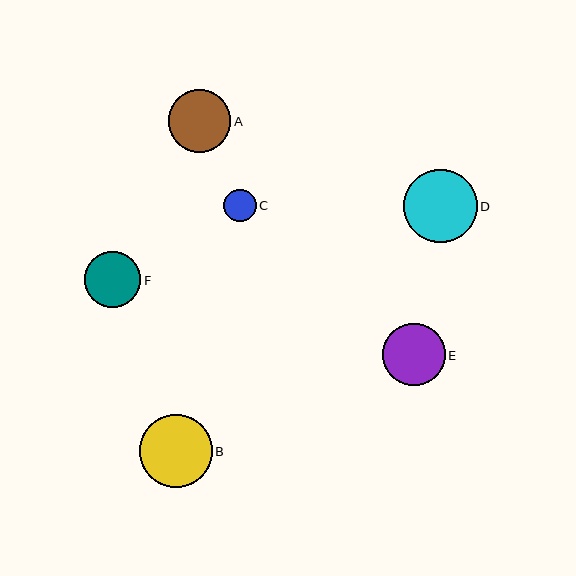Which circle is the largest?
Circle D is the largest with a size of approximately 73 pixels.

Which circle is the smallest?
Circle C is the smallest with a size of approximately 32 pixels.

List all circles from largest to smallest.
From largest to smallest: D, B, A, E, F, C.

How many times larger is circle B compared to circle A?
Circle B is approximately 1.2 times the size of circle A.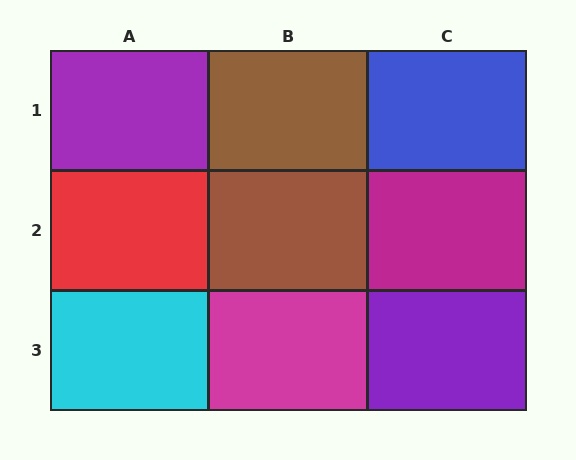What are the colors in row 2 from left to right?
Red, brown, magenta.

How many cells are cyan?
1 cell is cyan.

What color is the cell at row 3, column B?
Magenta.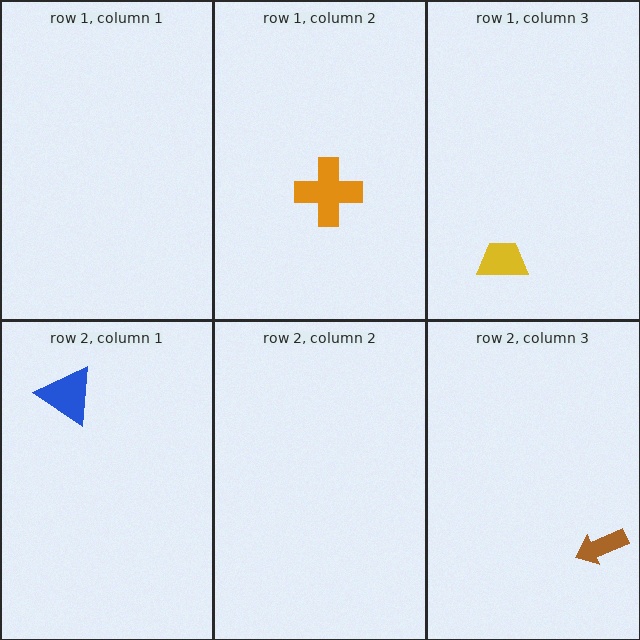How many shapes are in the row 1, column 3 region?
1.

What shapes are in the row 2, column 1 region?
The blue triangle.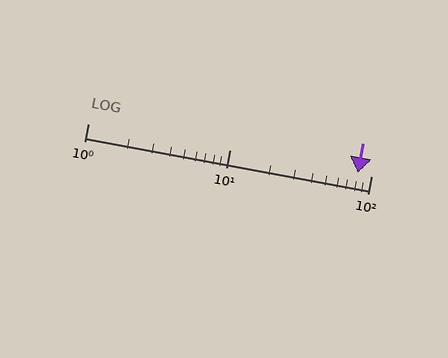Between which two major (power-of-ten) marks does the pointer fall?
The pointer is between 10 and 100.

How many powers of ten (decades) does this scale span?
The scale spans 2 decades, from 1 to 100.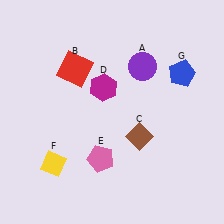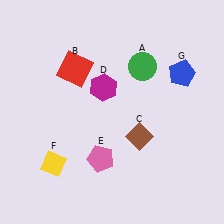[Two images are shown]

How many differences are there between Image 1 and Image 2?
There is 1 difference between the two images.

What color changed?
The circle (A) changed from purple in Image 1 to green in Image 2.